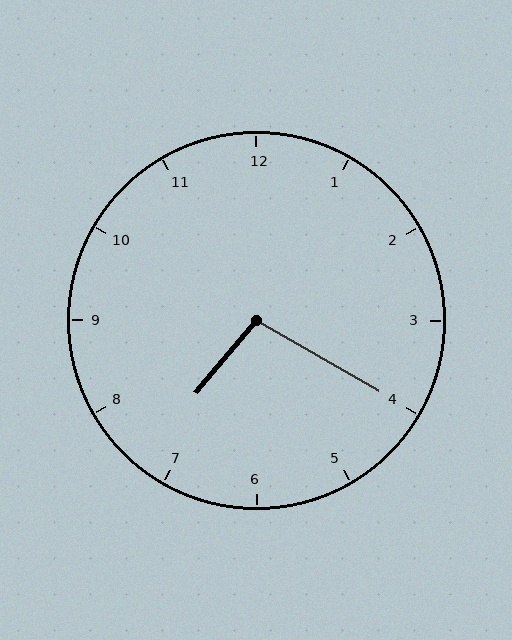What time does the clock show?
7:20.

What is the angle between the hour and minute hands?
Approximately 100 degrees.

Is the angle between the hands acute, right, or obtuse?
It is obtuse.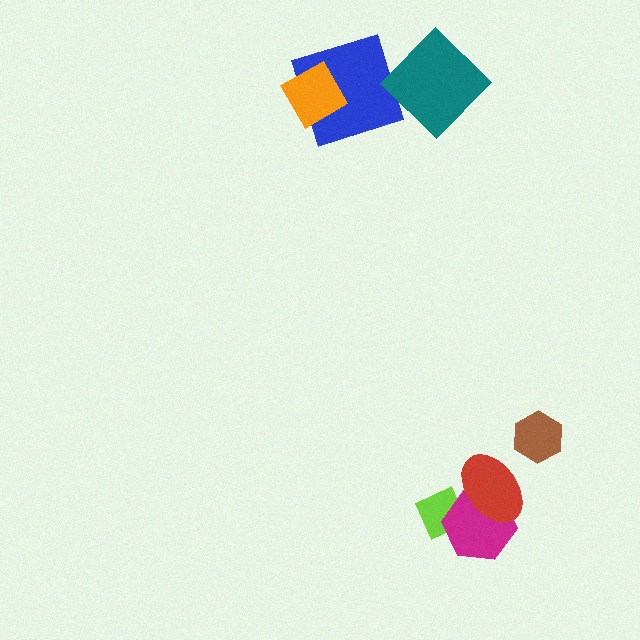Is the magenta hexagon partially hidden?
Yes, it is partially covered by another shape.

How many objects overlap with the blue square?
1 object overlaps with the blue square.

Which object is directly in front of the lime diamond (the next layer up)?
The magenta hexagon is directly in front of the lime diamond.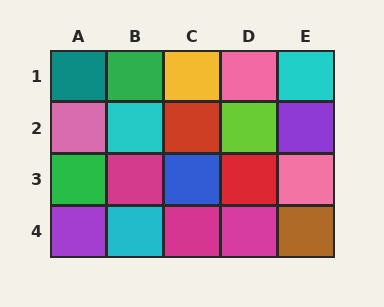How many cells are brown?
1 cell is brown.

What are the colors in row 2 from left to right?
Pink, cyan, red, lime, purple.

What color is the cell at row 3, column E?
Pink.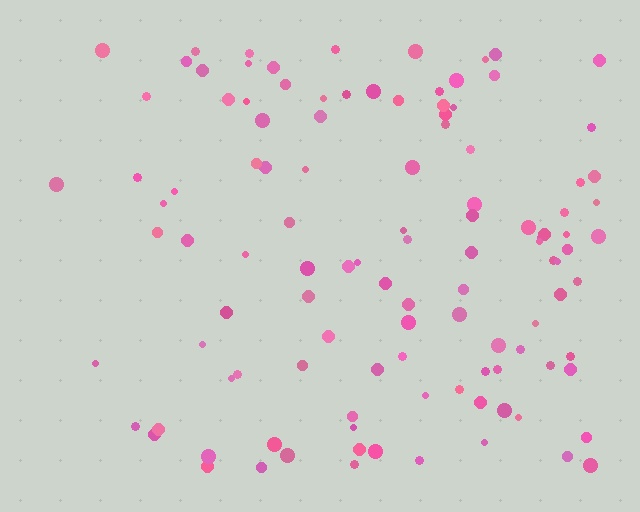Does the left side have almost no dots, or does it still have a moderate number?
Still a moderate number, just noticeably fewer than the right.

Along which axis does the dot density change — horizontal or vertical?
Horizontal.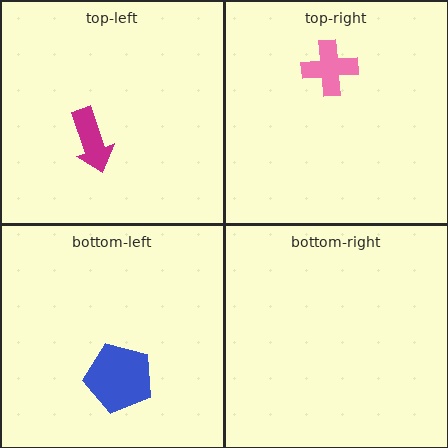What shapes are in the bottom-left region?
The blue pentagon.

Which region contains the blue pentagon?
The bottom-left region.